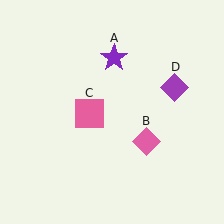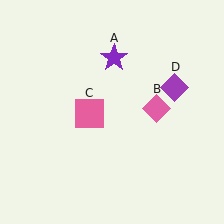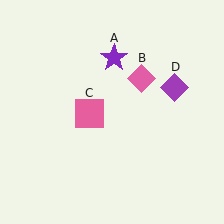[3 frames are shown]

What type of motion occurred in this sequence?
The pink diamond (object B) rotated counterclockwise around the center of the scene.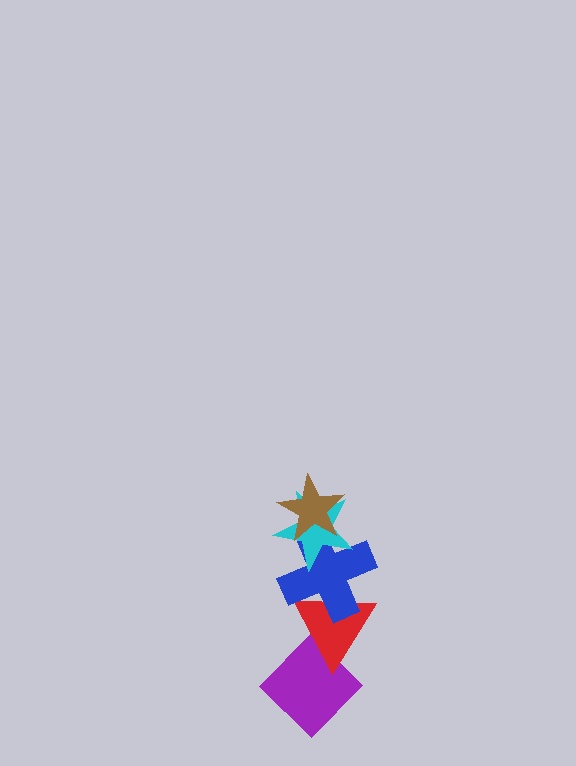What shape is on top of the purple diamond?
The red triangle is on top of the purple diamond.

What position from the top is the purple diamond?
The purple diamond is 5th from the top.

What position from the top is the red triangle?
The red triangle is 4th from the top.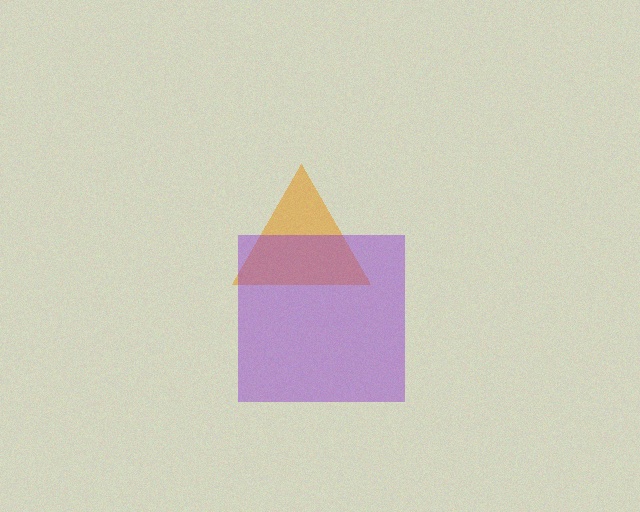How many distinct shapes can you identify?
There are 2 distinct shapes: an orange triangle, a purple square.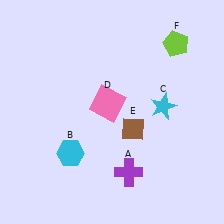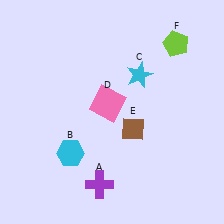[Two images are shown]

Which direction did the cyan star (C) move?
The cyan star (C) moved up.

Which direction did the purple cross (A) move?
The purple cross (A) moved left.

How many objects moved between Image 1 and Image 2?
2 objects moved between the two images.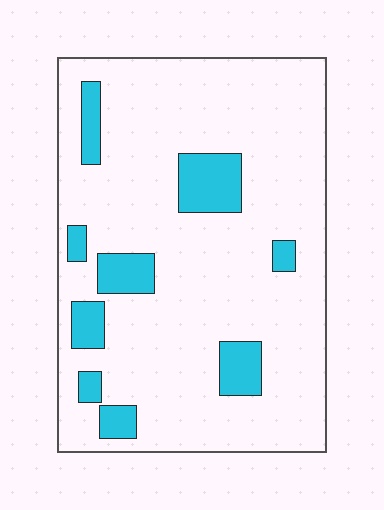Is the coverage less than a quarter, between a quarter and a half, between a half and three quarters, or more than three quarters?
Less than a quarter.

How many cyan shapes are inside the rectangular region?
9.